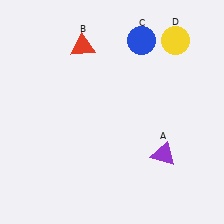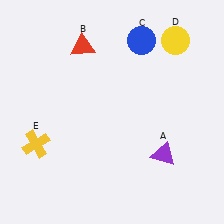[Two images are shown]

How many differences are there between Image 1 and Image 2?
There is 1 difference between the two images.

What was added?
A yellow cross (E) was added in Image 2.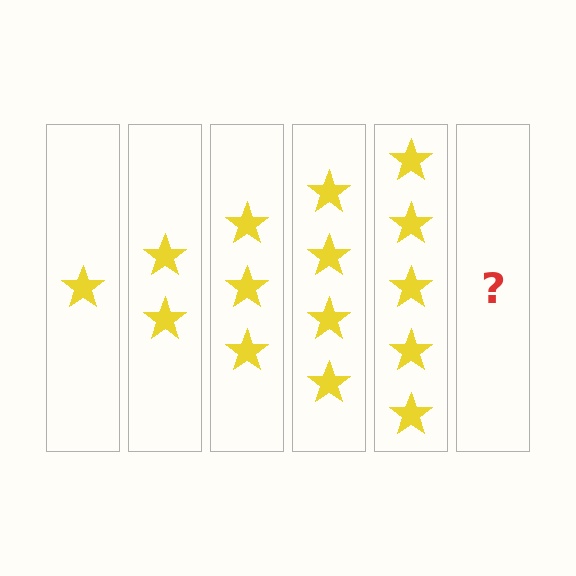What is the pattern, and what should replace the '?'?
The pattern is that each step adds one more star. The '?' should be 6 stars.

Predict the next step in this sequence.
The next step is 6 stars.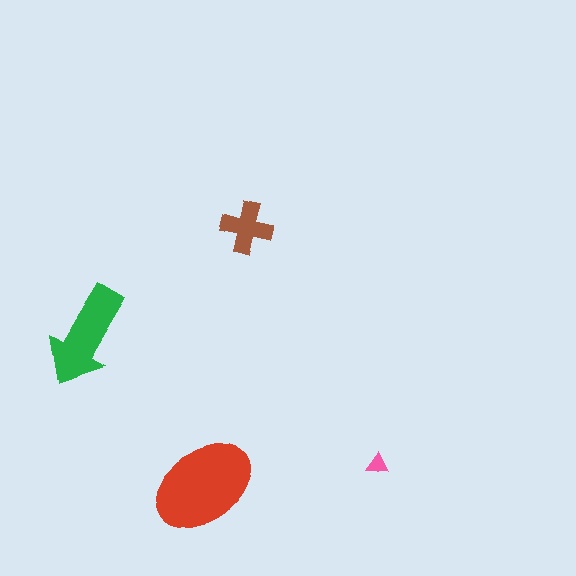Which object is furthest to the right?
The pink triangle is rightmost.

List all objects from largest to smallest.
The red ellipse, the green arrow, the brown cross, the pink triangle.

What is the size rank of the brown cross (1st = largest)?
3rd.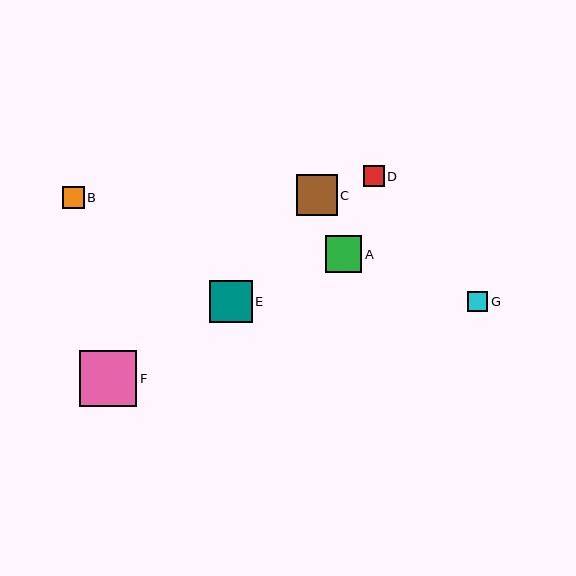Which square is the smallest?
Square G is the smallest with a size of approximately 20 pixels.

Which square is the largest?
Square F is the largest with a size of approximately 57 pixels.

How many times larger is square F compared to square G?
Square F is approximately 2.8 times the size of square G.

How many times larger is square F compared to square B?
Square F is approximately 2.6 times the size of square B.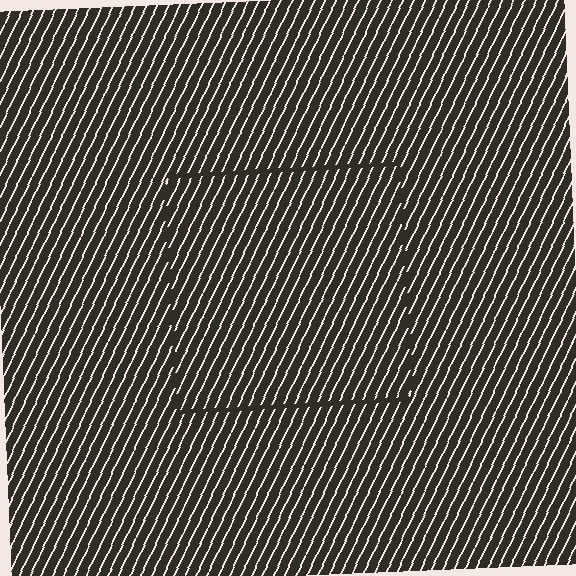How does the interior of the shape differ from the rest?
The interior of the shape contains the same grating, shifted by half a period — the contour is defined by the phase discontinuity where line-ends from the inner and outer gratings abut.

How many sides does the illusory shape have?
4 sides — the line-ends trace a square.